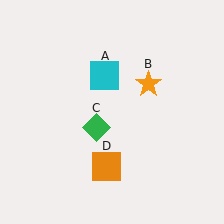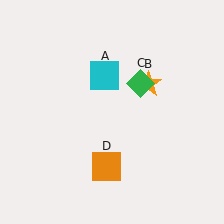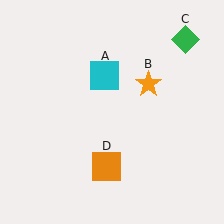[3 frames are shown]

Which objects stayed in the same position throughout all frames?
Cyan square (object A) and orange star (object B) and orange square (object D) remained stationary.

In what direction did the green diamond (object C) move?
The green diamond (object C) moved up and to the right.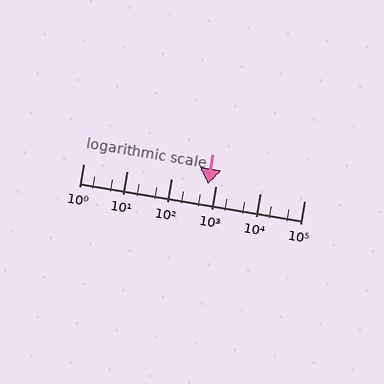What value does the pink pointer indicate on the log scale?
The pointer indicates approximately 670.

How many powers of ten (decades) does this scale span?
The scale spans 5 decades, from 1 to 100000.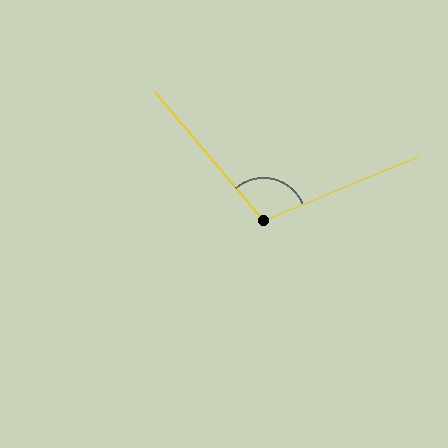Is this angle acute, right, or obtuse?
It is obtuse.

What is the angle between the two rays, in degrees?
Approximately 107 degrees.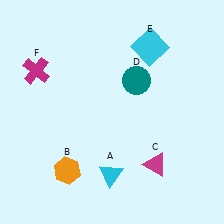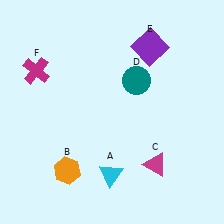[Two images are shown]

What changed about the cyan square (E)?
In Image 1, E is cyan. In Image 2, it changed to purple.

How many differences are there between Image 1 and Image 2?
There is 1 difference between the two images.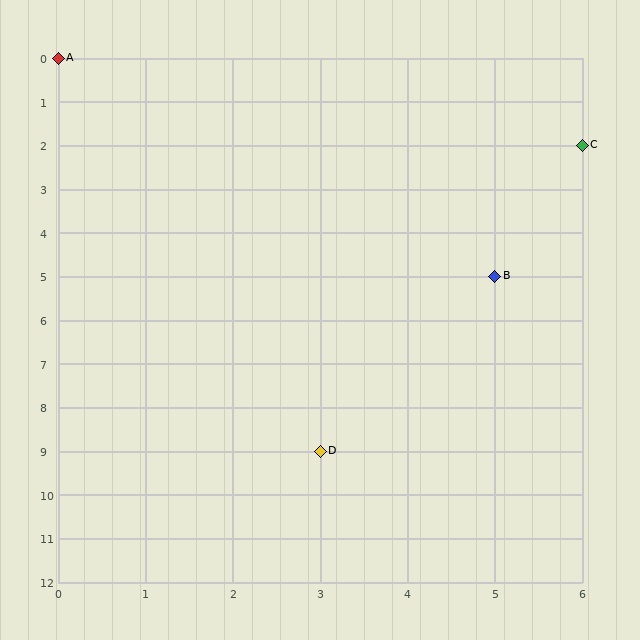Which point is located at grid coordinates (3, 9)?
Point D is at (3, 9).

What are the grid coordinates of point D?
Point D is at grid coordinates (3, 9).